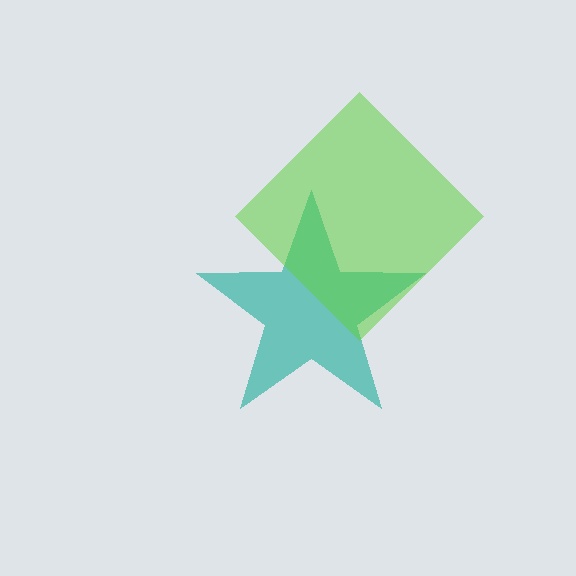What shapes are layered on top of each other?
The layered shapes are: a teal star, a lime diamond.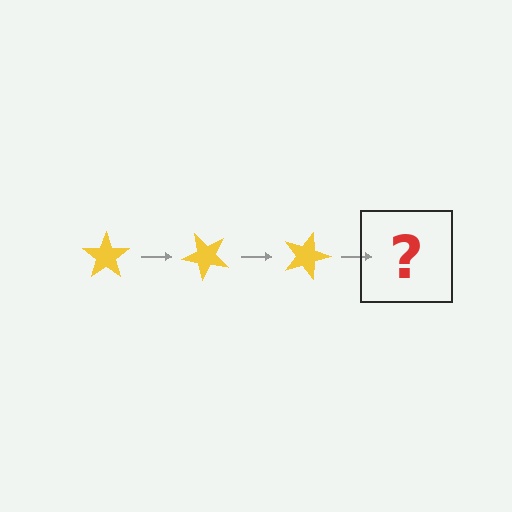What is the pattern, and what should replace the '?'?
The pattern is that the star rotates 45 degrees each step. The '?' should be a yellow star rotated 135 degrees.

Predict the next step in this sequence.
The next step is a yellow star rotated 135 degrees.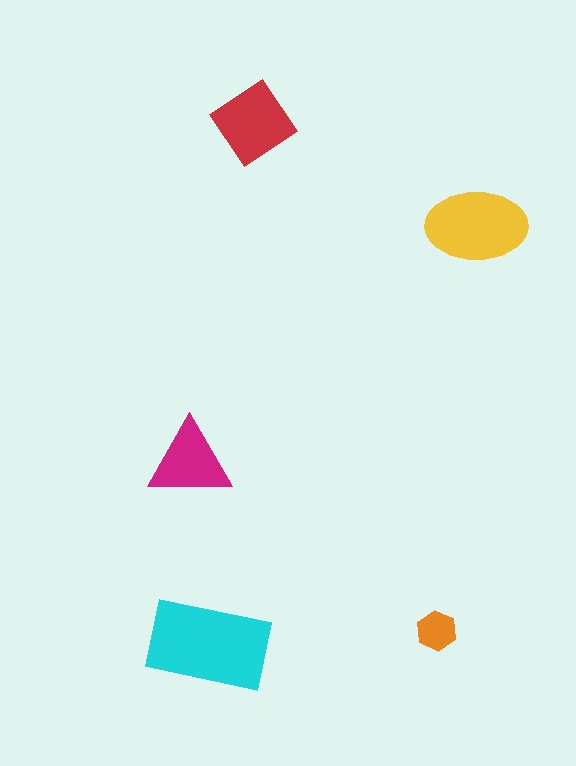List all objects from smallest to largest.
The orange hexagon, the magenta triangle, the red diamond, the yellow ellipse, the cyan rectangle.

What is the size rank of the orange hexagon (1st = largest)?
5th.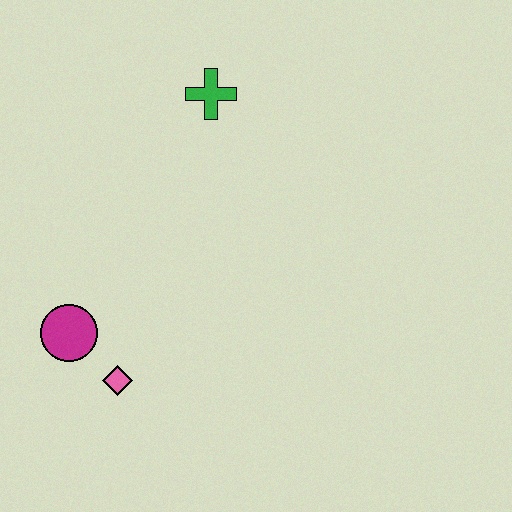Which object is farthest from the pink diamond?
The green cross is farthest from the pink diamond.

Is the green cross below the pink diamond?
No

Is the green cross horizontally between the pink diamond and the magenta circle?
No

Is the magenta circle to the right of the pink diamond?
No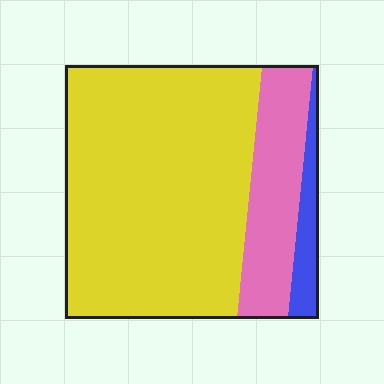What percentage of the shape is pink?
Pink covers roughly 20% of the shape.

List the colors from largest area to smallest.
From largest to smallest: yellow, pink, blue.